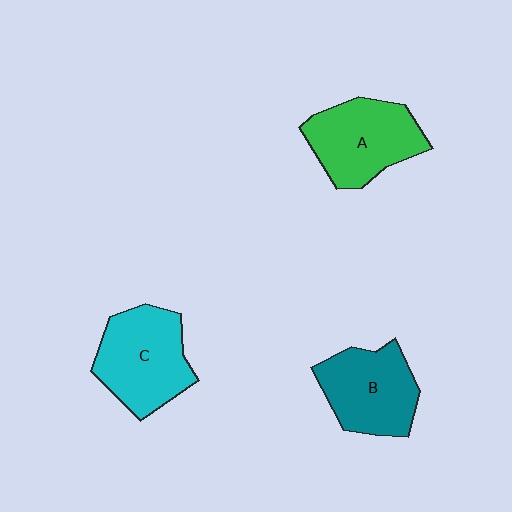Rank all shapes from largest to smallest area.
From largest to smallest: C (cyan), A (green), B (teal).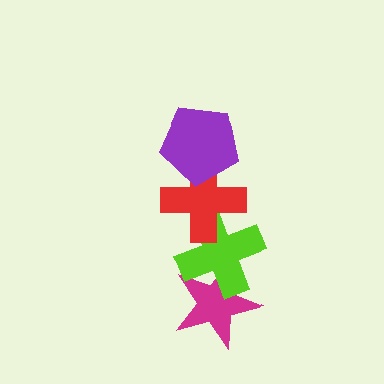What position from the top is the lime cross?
The lime cross is 3rd from the top.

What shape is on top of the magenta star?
The lime cross is on top of the magenta star.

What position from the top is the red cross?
The red cross is 2nd from the top.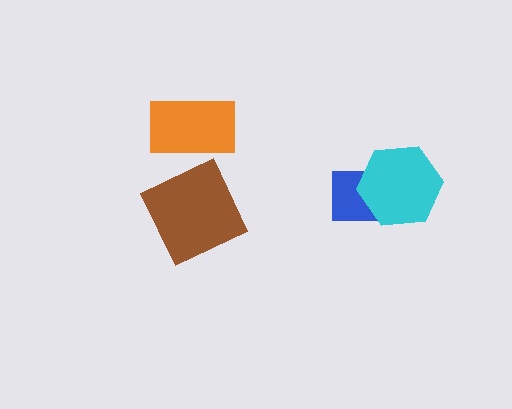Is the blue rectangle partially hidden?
Yes, it is partially covered by another shape.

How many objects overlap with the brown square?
0 objects overlap with the brown square.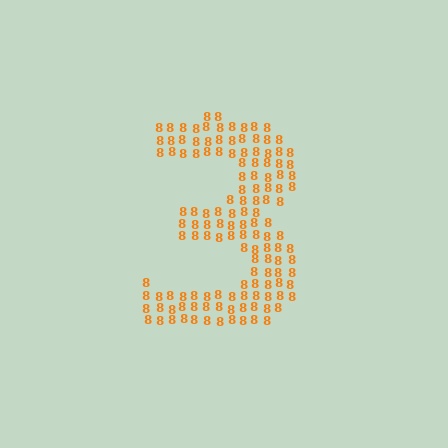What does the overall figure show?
The overall figure shows the digit 3.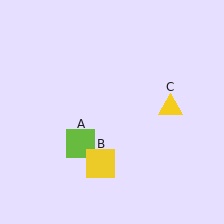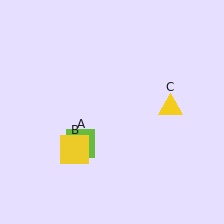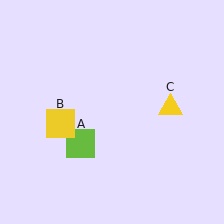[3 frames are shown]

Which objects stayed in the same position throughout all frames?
Lime square (object A) and yellow triangle (object C) remained stationary.